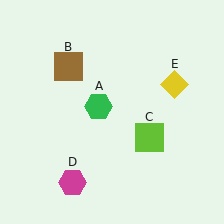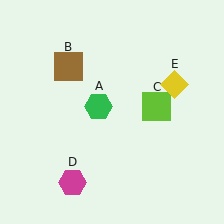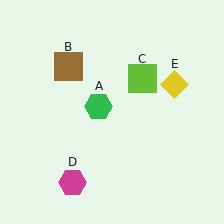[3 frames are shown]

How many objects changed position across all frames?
1 object changed position: lime square (object C).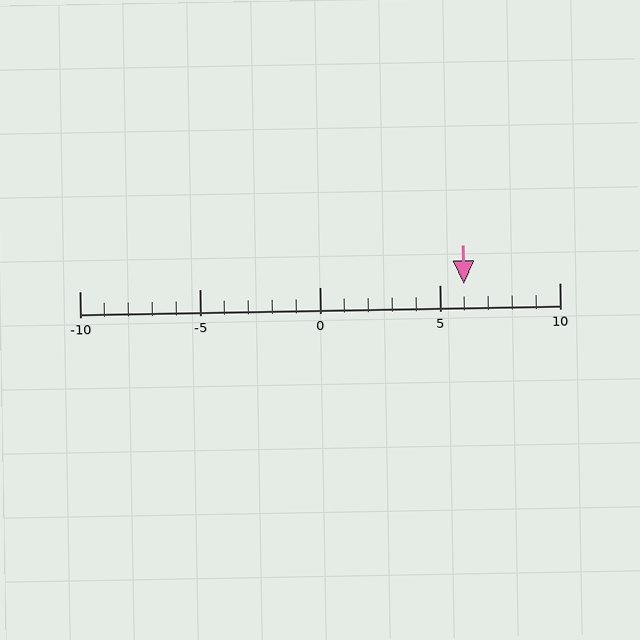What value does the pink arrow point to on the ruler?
The pink arrow points to approximately 6.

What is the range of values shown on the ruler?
The ruler shows values from -10 to 10.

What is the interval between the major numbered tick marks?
The major tick marks are spaced 5 units apart.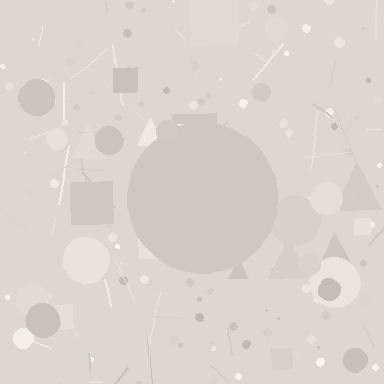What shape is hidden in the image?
A circle is hidden in the image.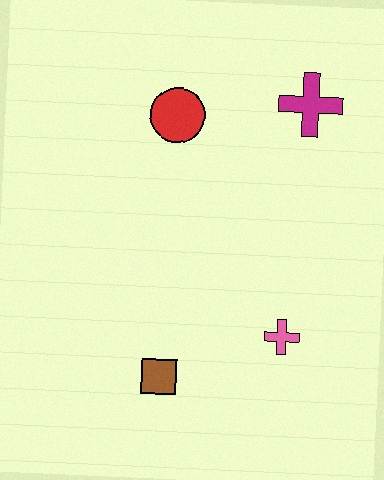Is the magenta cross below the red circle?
No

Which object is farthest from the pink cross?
The red circle is farthest from the pink cross.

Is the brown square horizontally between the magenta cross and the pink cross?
No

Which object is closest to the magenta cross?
The red circle is closest to the magenta cross.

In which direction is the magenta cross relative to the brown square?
The magenta cross is above the brown square.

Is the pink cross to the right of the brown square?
Yes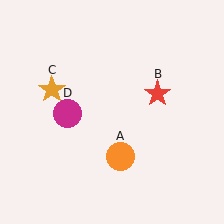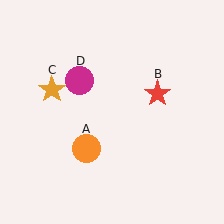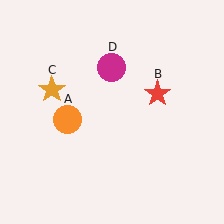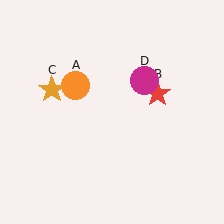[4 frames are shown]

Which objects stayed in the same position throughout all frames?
Red star (object B) and orange star (object C) remained stationary.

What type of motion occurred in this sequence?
The orange circle (object A), magenta circle (object D) rotated clockwise around the center of the scene.